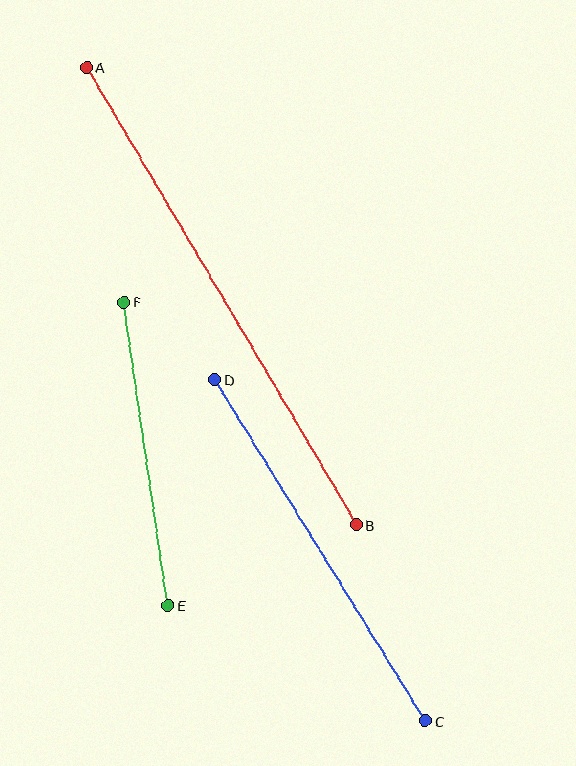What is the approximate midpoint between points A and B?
The midpoint is at approximately (221, 296) pixels.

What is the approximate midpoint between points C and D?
The midpoint is at approximately (320, 550) pixels.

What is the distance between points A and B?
The distance is approximately 531 pixels.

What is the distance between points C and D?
The distance is approximately 401 pixels.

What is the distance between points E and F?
The distance is approximately 306 pixels.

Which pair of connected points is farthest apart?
Points A and B are farthest apart.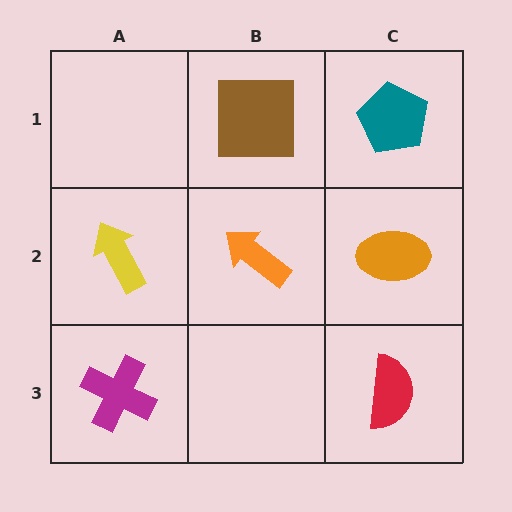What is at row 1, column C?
A teal pentagon.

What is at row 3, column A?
A magenta cross.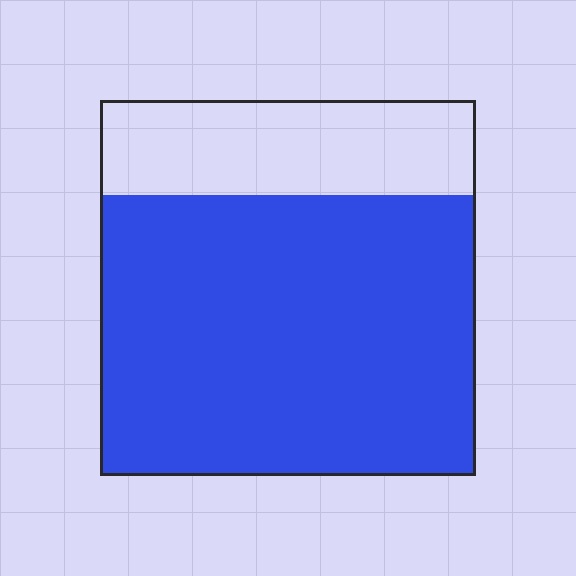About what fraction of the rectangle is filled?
About three quarters (3/4).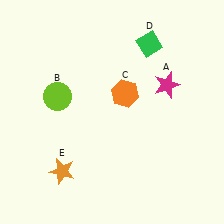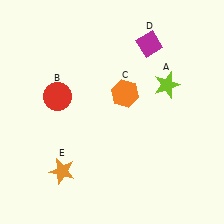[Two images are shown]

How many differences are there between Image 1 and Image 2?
There are 3 differences between the two images.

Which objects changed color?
A changed from magenta to lime. B changed from lime to red. D changed from green to magenta.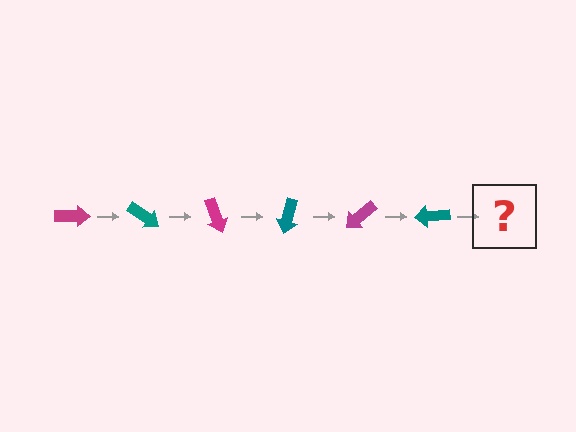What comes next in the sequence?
The next element should be a magenta arrow, rotated 210 degrees from the start.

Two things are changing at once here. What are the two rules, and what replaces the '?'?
The two rules are that it rotates 35 degrees each step and the color cycles through magenta and teal. The '?' should be a magenta arrow, rotated 210 degrees from the start.